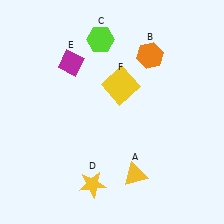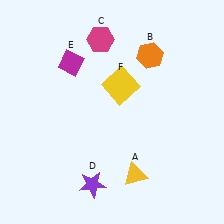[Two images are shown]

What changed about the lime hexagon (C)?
In Image 1, C is lime. In Image 2, it changed to magenta.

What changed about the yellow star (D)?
In Image 1, D is yellow. In Image 2, it changed to purple.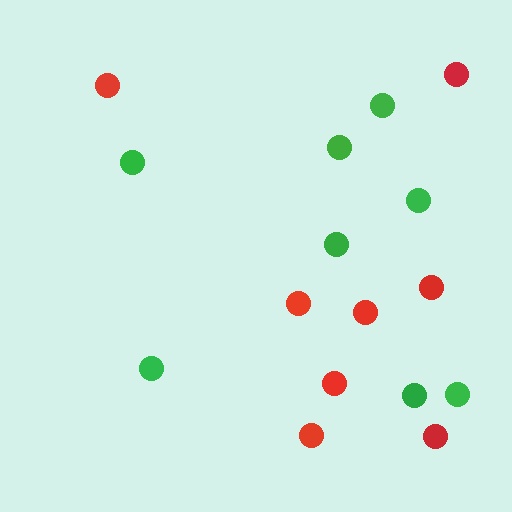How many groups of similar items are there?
There are 2 groups: one group of red circles (8) and one group of green circles (8).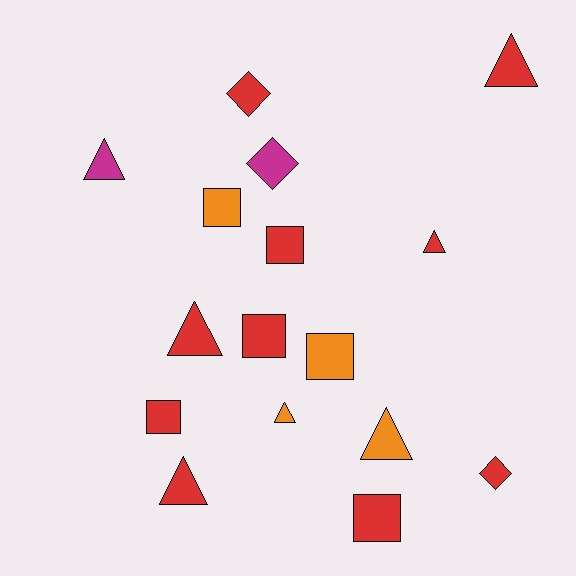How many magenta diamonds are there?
There is 1 magenta diamond.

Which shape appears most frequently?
Triangle, with 7 objects.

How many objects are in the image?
There are 16 objects.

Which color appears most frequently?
Red, with 10 objects.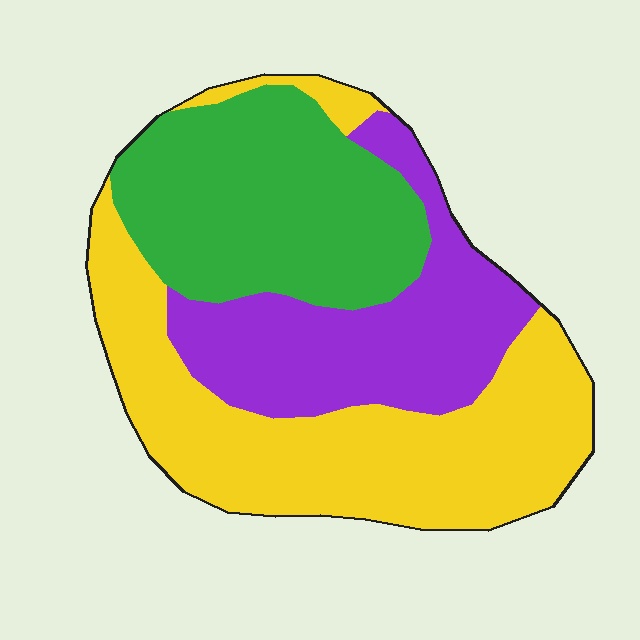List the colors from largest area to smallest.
From largest to smallest: yellow, green, purple.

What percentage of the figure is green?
Green covers 31% of the figure.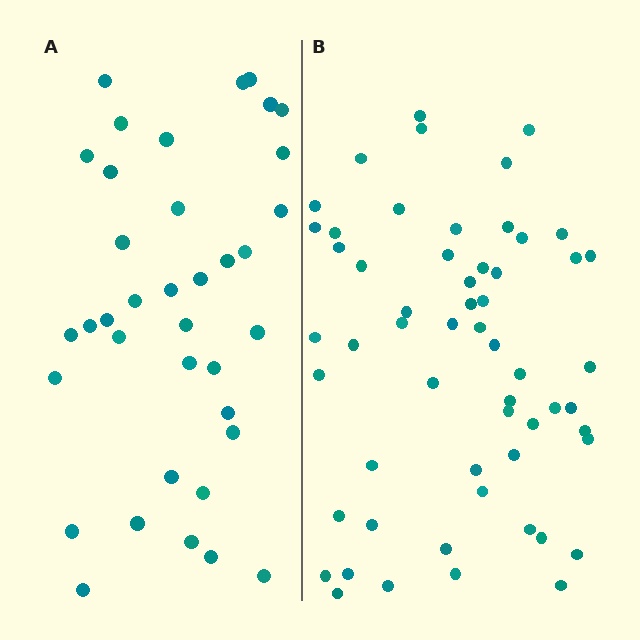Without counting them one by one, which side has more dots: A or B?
Region B (the right region) has more dots.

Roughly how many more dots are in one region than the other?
Region B has approximately 20 more dots than region A.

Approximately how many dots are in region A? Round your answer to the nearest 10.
About 40 dots. (The exact count is 37, which rounds to 40.)